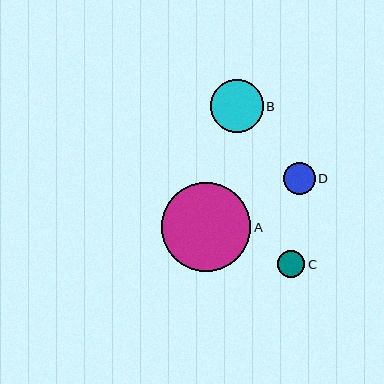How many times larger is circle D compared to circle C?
Circle D is approximately 1.2 times the size of circle C.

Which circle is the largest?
Circle A is the largest with a size of approximately 89 pixels.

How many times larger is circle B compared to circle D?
Circle B is approximately 1.7 times the size of circle D.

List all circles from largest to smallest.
From largest to smallest: A, B, D, C.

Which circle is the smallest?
Circle C is the smallest with a size of approximately 28 pixels.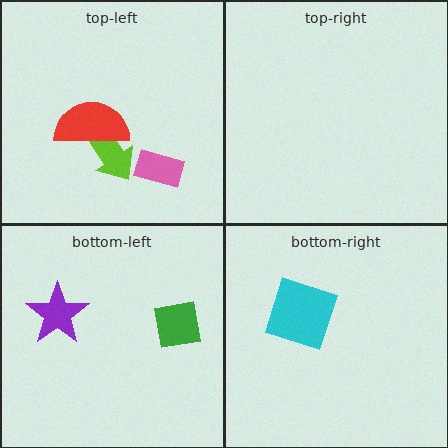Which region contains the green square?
The bottom-left region.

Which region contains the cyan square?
The bottom-right region.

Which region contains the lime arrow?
The top-left region.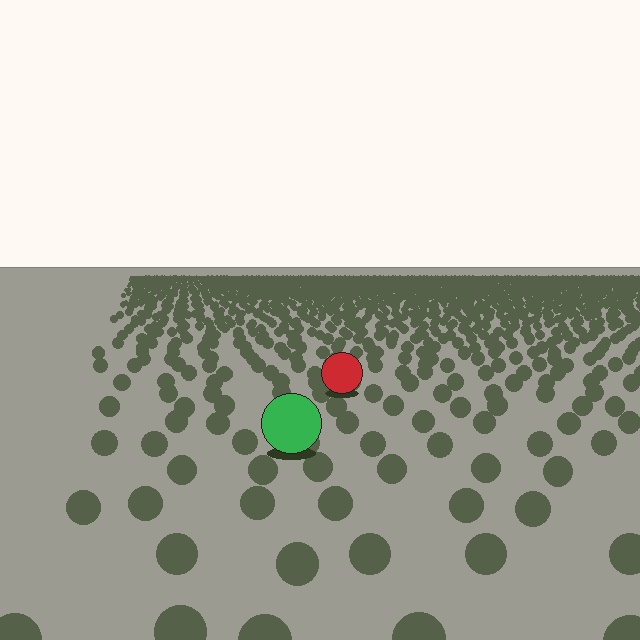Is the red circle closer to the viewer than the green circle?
No. The green circle is closer — you can tell from the texture gradient: the ground texture is coarser near it.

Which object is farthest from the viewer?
The red circle is farthest from the viewer. It appears smaller and the ground texture around it is denser.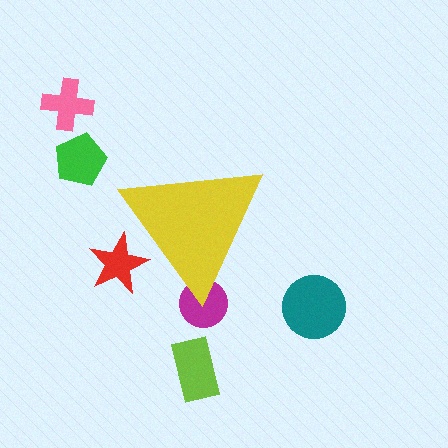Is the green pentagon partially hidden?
No, the green pentagon is fully visible.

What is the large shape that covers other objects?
A yellow triangle.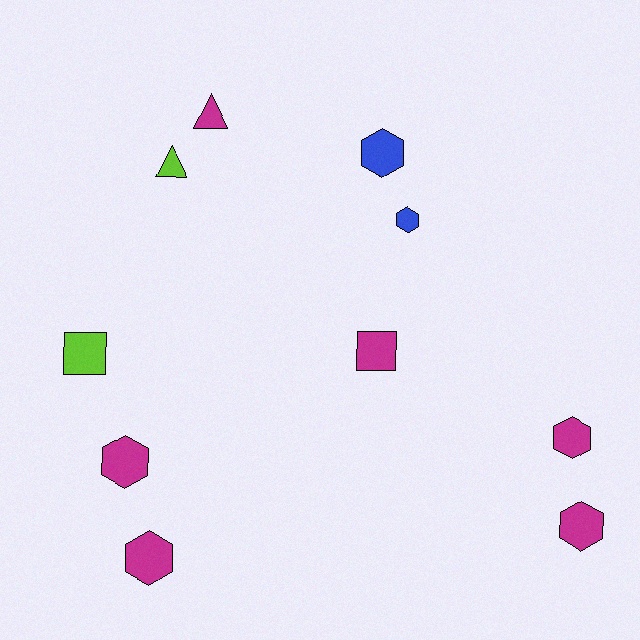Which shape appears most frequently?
Hexagon, with 6 objects.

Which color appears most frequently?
Magenta, with 6 objects.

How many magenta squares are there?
There is 1 magenta square.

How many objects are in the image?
There are 10 objects.